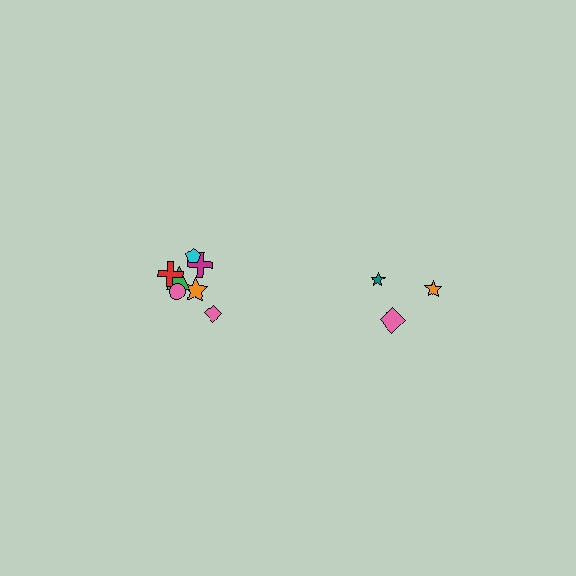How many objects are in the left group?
There are 7 objects.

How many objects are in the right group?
There are 3 objects.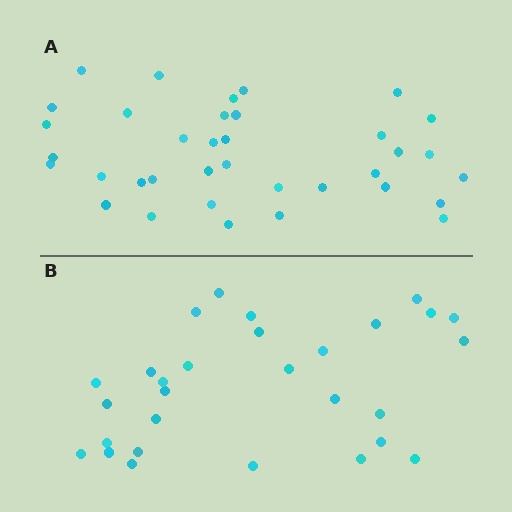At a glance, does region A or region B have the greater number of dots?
Region A (the top region) has more dots.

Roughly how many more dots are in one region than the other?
Region A has roughly 8 or so more dots than region B.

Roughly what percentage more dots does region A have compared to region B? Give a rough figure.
About 25% more.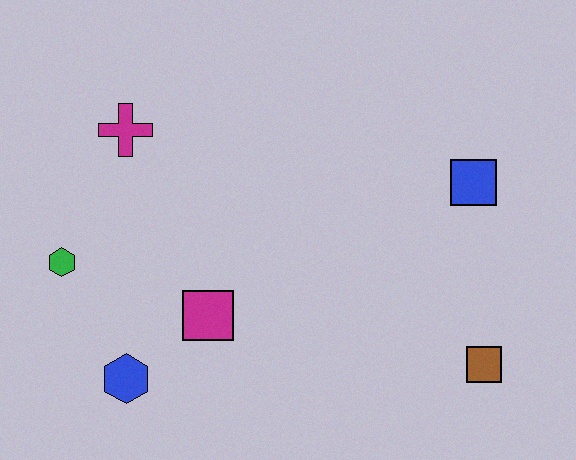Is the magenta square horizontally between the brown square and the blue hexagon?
Yes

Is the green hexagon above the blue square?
No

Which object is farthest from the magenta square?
The blue square is farthest from the magenta square.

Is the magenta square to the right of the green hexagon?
Yes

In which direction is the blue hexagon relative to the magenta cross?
The blue hexagon is below the magenta cross.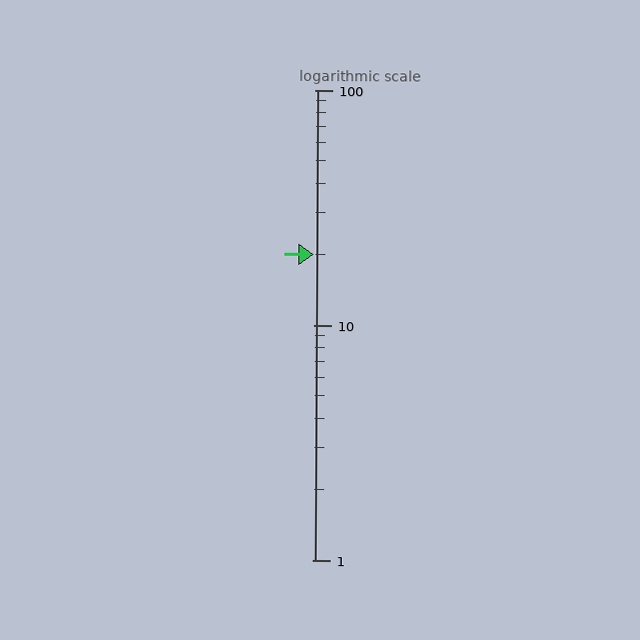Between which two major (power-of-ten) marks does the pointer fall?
The pointer is between 10 and 100.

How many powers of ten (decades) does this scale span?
The scale spans 2 decades, from 1 to 100.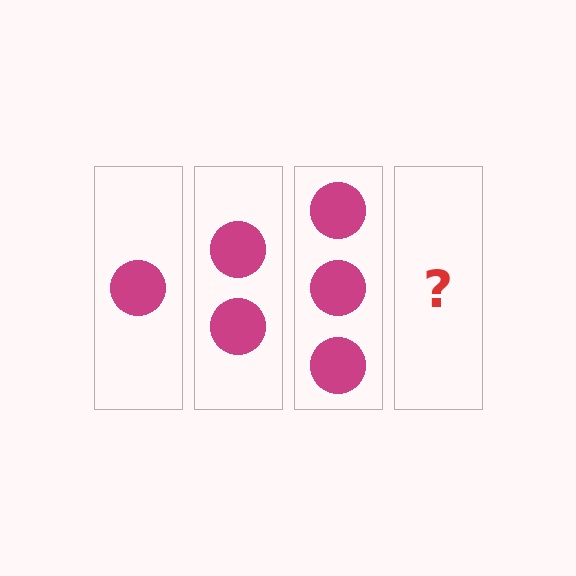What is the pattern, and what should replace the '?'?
The pattern is that each step adds one more circle. The '?' should be 4 circles.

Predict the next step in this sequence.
The next step is 4 circles.